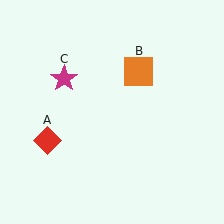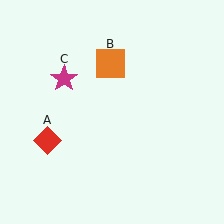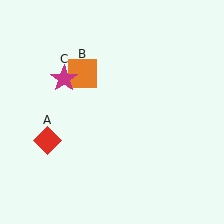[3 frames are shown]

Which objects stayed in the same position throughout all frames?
Red diamond (object A) and magenta star (object C) remained stationary.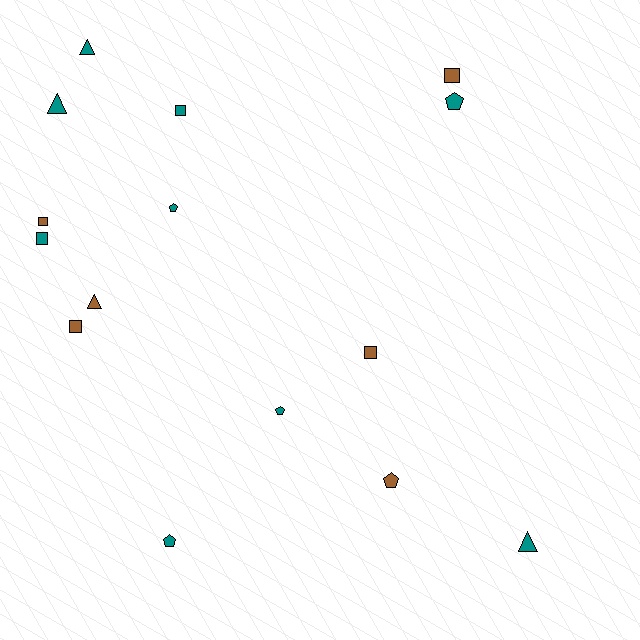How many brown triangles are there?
There is 1 brown triangle.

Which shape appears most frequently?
Square, with 6 objects.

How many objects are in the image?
There are 15 objects.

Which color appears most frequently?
Teal, with 9 objects.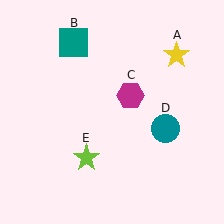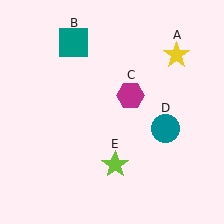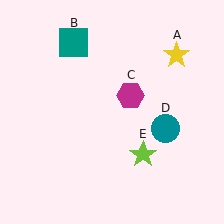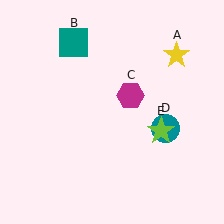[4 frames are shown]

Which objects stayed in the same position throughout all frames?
Yellow star (object A) and teal square (object B) and magenta hexagon (object C) and teal circle (object D) remained stationary.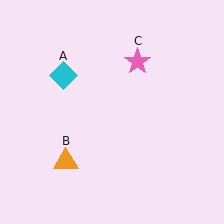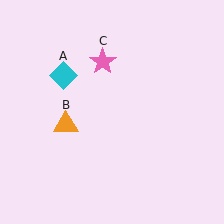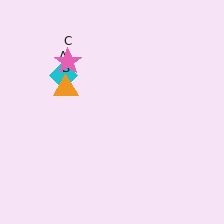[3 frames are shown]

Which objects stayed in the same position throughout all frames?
Cyan diamond (object A) remained stationary.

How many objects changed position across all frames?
2 objects changed position: orange triangle (object B), pink star (object C).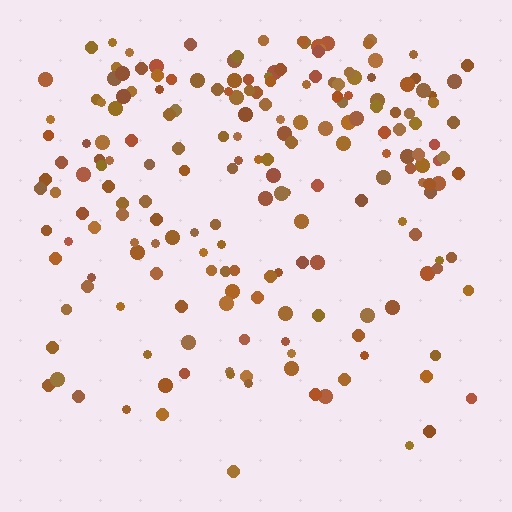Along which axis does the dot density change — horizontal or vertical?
Vertical.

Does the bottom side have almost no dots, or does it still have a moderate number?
Still a moderate number, just noticeably fewer than the top.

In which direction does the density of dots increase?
From bottom to top, with the top side densest.